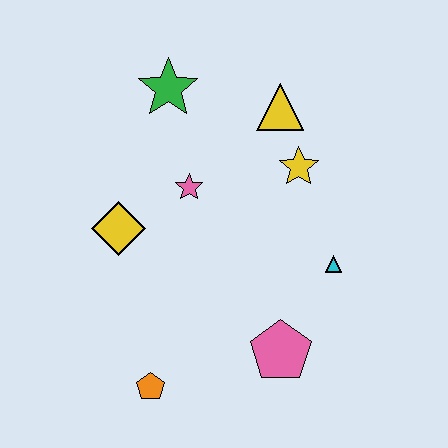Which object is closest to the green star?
The pink star is closest to the green star.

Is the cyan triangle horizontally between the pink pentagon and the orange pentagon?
No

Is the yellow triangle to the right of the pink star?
Yes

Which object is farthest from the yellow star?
The orange pentagon is farthest from the yellow star.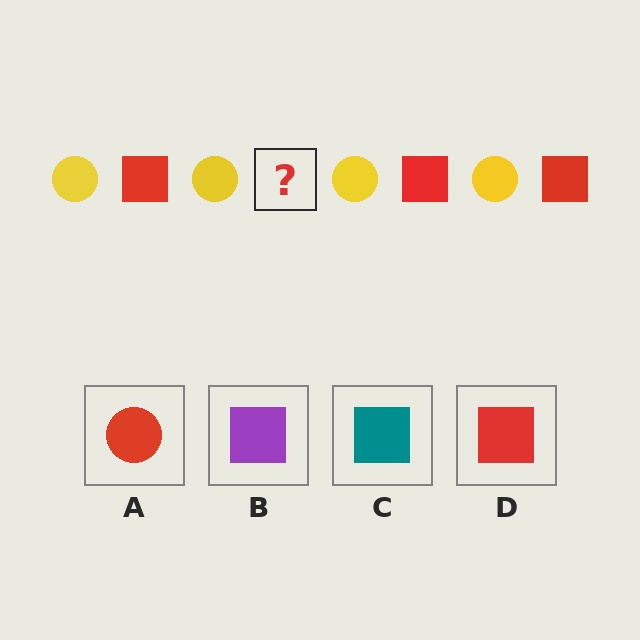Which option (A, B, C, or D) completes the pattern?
D.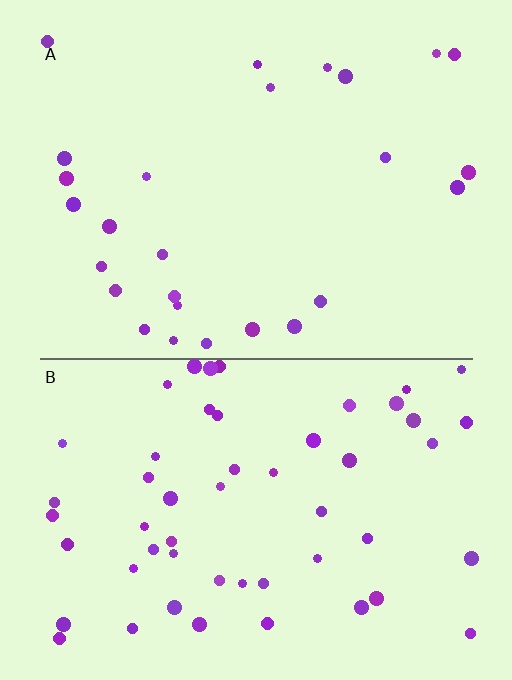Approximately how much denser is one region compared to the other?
Approximately 2.0× — region B over region A.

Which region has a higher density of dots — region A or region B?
B (the bottom).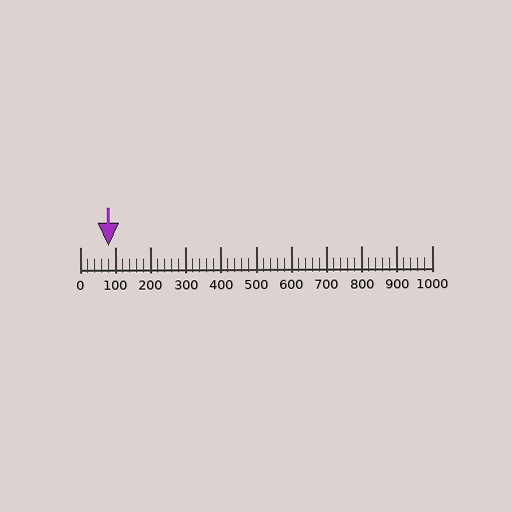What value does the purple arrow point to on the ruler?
The purple arrow points to approximately 80.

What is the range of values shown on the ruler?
The ruler shows values from 0 to 1000.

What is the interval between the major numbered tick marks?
The major tick marks are spaced 100 units apart.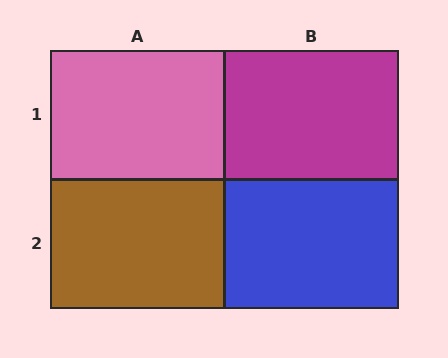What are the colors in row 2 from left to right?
Brown, blue.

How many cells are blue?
1 cell is blue.